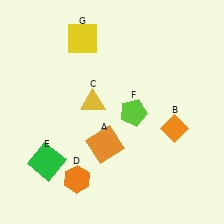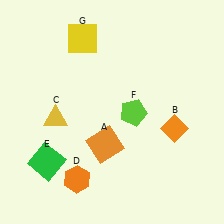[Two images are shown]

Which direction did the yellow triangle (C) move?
The yellow triangle (C) moved left.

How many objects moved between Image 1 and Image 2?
1 object moved between the two images.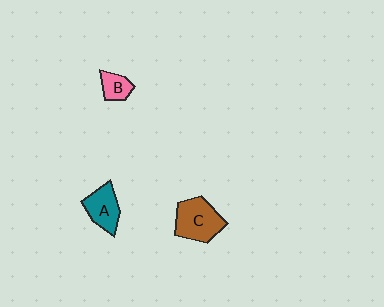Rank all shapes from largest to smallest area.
From largest to smallest: C (brown), A (teal), B (pink).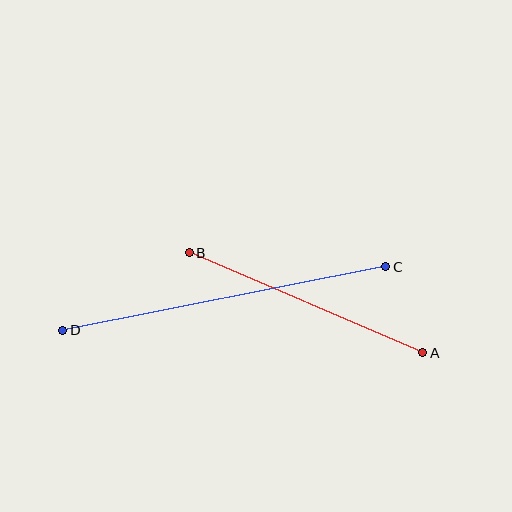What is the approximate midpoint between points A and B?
The midpoint is at approximately (306, 303) pixels.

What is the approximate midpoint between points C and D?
The midpoint is at approximately (224, 298) pixels.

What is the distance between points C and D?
The distance is approximately 329 pixels.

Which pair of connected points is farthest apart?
Points C and D are farthest apart.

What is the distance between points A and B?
The distance is approximately 254 pixels.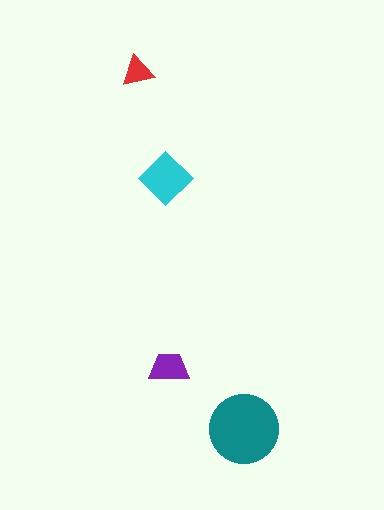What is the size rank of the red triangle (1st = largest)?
4th.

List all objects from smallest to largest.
The red triangle, the purple trapezoid, the cyan diamond, the teal circle.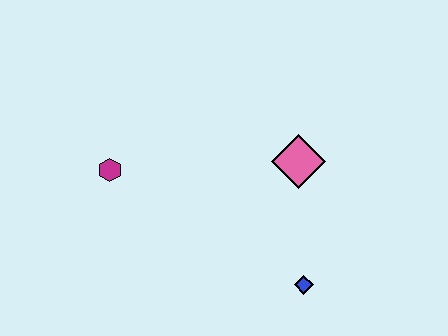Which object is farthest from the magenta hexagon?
The blue diamond is farthest from the magenta hexagon.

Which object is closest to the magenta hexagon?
The pink diamond is closest to the magenta hexagon.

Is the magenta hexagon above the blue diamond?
Yes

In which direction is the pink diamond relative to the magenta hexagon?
The pink diamond is to the right of the magenta hexagon.